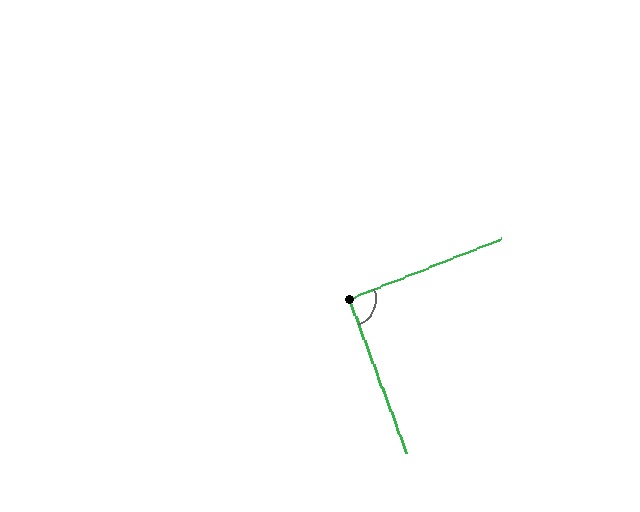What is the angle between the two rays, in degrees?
Approximately 91 degrees.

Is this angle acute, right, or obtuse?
It is approximately a right angle.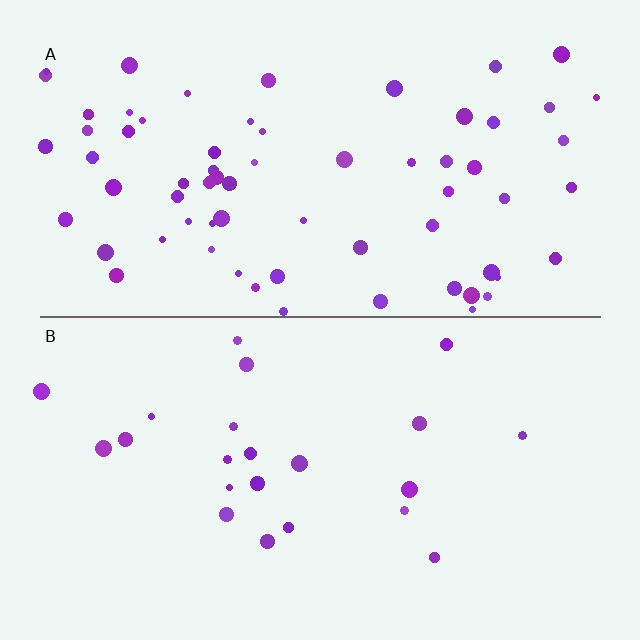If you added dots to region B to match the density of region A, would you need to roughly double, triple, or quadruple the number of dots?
Approximately triple.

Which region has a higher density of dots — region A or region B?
A (the top).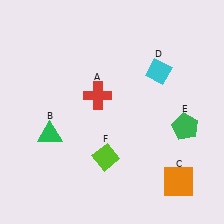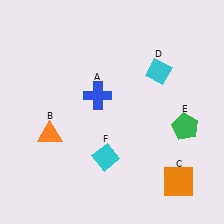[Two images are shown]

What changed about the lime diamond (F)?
In Image 1, F is lime. In Image 2, it changed to cyan.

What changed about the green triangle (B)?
In Image 1, B is green. In Image 2, it changed to orange.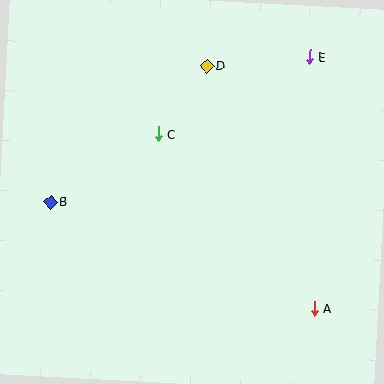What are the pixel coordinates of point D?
Point D is at (207, 66).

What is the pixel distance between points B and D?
The distance between B and D is 207 pixels.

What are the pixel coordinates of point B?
Point B is at (51, 202).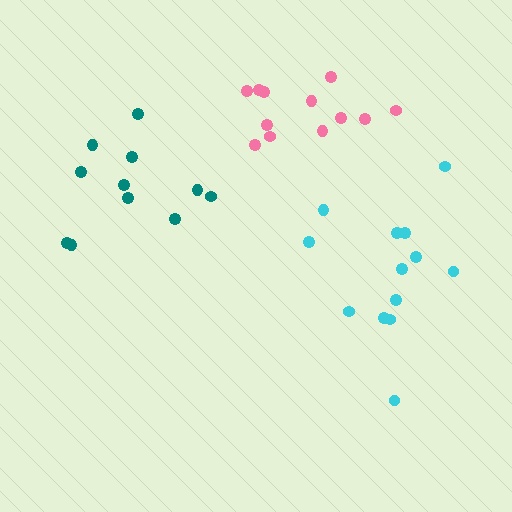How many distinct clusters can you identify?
There are 3 distinct clusters.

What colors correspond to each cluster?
The clusters are colored: teal, cyan, pink.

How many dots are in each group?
Group 1: 11 dots, Group 2: 13 dots, Group 3: 12 dots (36 total).